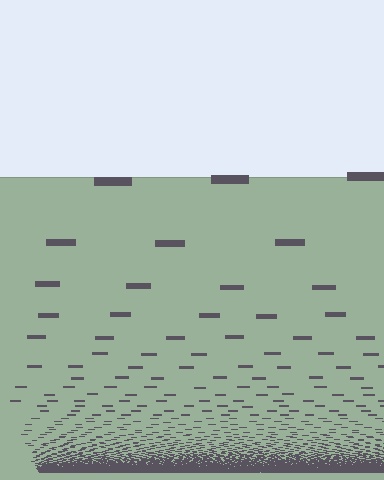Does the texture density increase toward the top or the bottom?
Density increases toward the bottom.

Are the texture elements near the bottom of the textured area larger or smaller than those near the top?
Smaller. The gradient is inverted — elements near the bottom are smaller and denser.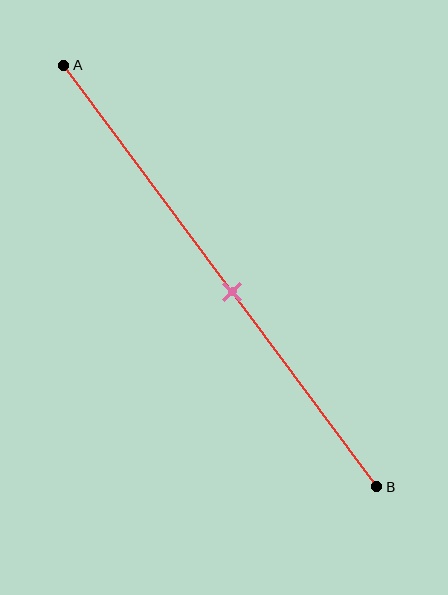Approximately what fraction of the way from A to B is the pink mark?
The pink mark is approximately 55% of the way from A to B.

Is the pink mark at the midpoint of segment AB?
No, the mark is at about 55% from A, not at the 50% midpoint.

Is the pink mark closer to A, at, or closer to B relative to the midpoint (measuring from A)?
The pink mark is closer to point B than the midpoint of segment AB.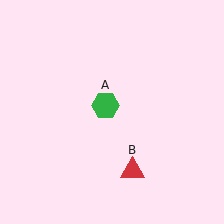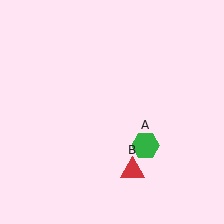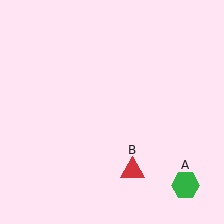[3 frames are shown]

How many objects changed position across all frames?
1 object changed position: green hexagon (object A).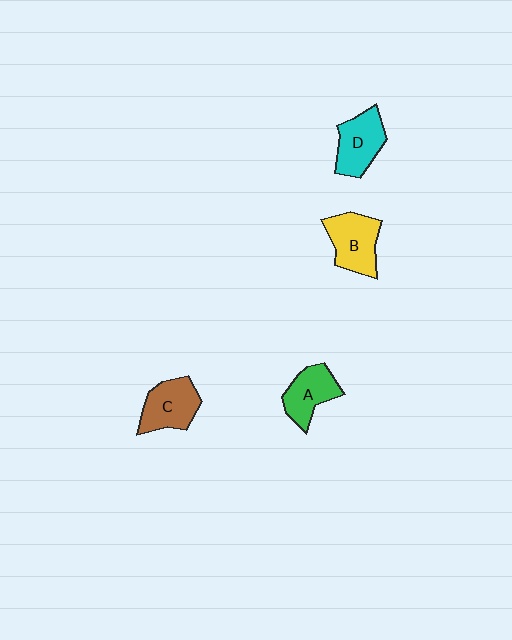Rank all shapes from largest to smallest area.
From largest to smallest: B (yellow), C (brown), D (cyan), A (green).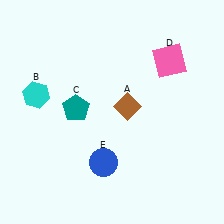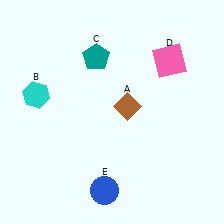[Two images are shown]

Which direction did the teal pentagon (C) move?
The teal pentagon (C) moved up.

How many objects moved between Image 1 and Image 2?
2 objects moved between the two images.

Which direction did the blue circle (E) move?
The blue circle (E) moved down.